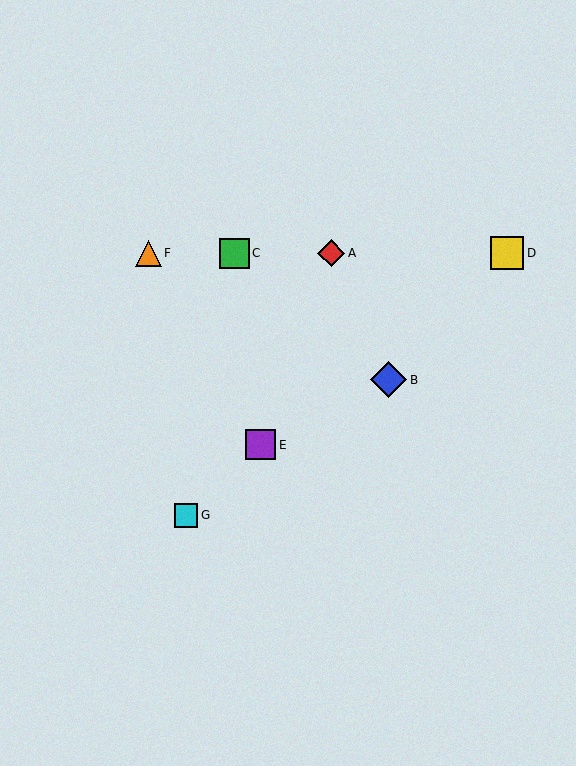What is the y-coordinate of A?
Object A is at y≈253.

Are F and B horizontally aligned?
No, F is at y≈253 and B is at y≈380.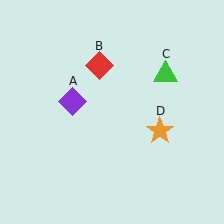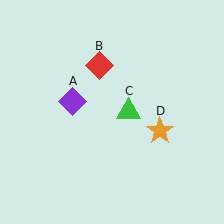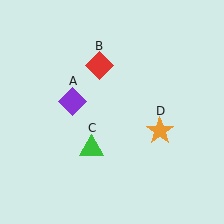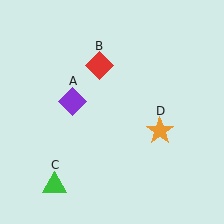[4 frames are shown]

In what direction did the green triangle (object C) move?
The green triangle (object C) moved down and to the left.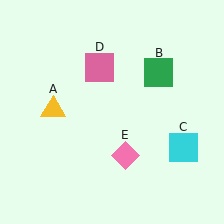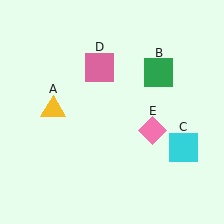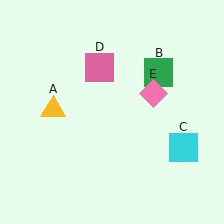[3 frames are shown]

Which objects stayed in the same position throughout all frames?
Yellow triangle (object A) and green square (object B) and cyan square (object C) and pink square (object D) remained stationary.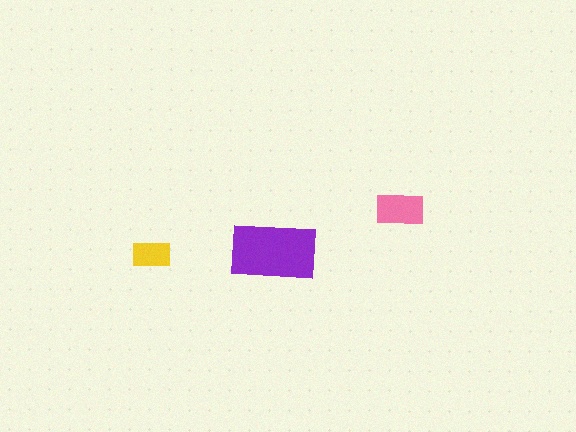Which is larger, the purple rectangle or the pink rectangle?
The purple one.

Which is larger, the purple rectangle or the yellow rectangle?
The purple one.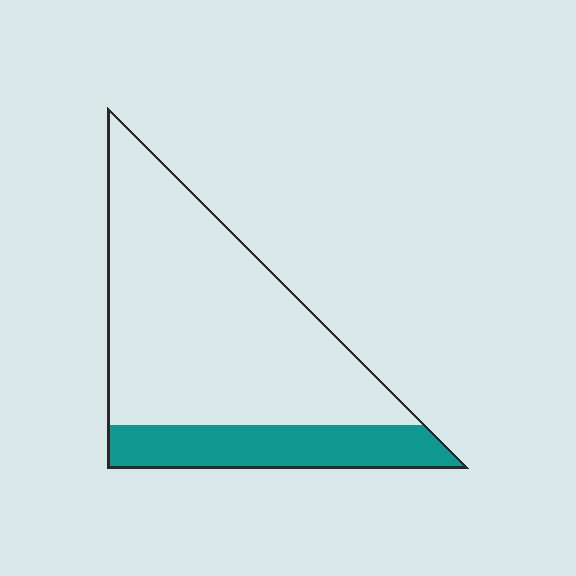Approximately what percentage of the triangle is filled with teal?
Approximately 25%.